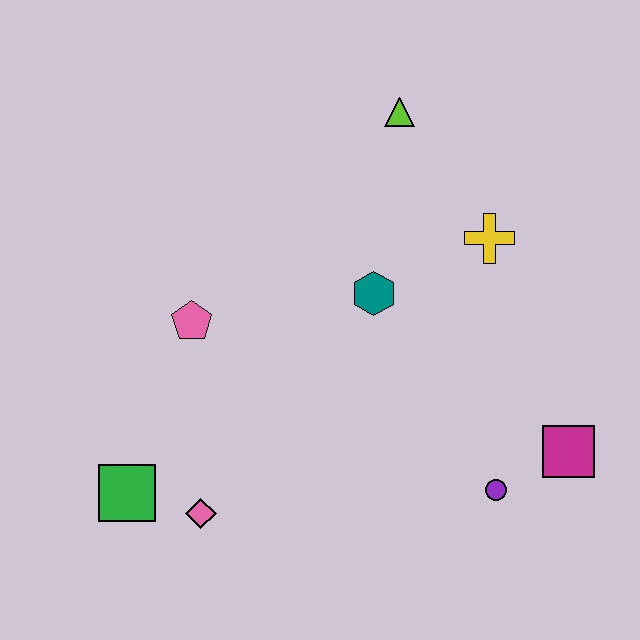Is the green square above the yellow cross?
No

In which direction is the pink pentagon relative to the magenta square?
The pink pentagon is to the left of the magenta square.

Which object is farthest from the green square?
The lime triangle is farthest from the green square.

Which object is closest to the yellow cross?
The teal hexagon is closest to the yellow cross.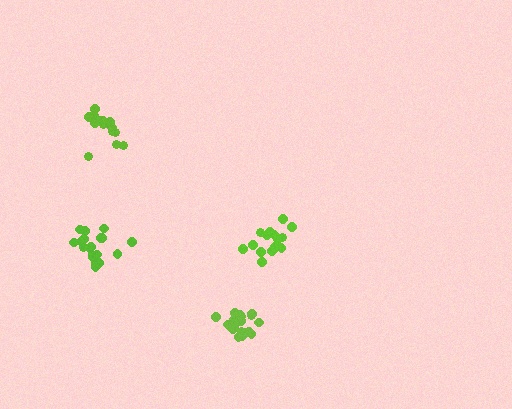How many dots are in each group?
Group 1: 17 dots, Group 2: 21 dots, Group 3: 18 dots, Group 4: 20 dots (76 total).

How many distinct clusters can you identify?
There are 4 distinct clusters.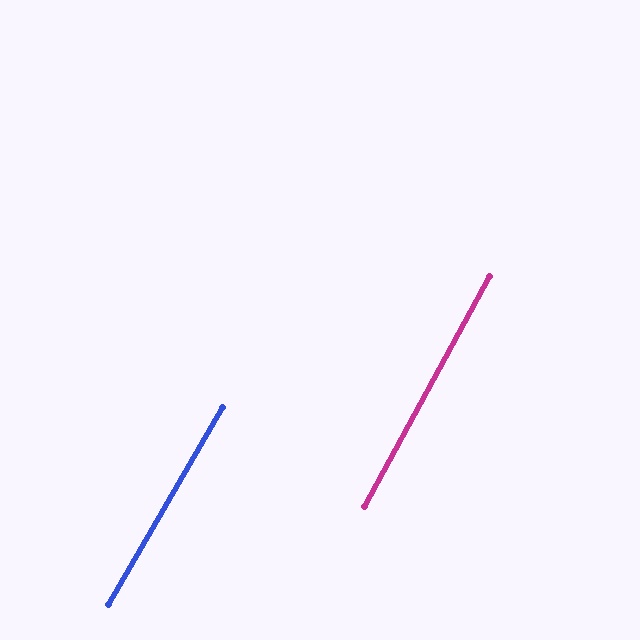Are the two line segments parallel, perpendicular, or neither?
Parallel — their directions differ by only 1.4°.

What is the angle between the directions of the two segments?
Approximately 1 degree.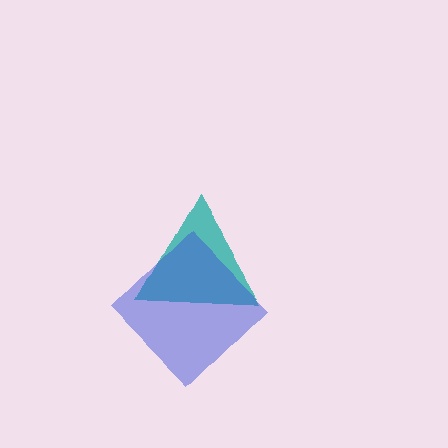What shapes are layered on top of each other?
The layered shapes are: a teal triangle, a blue diamond.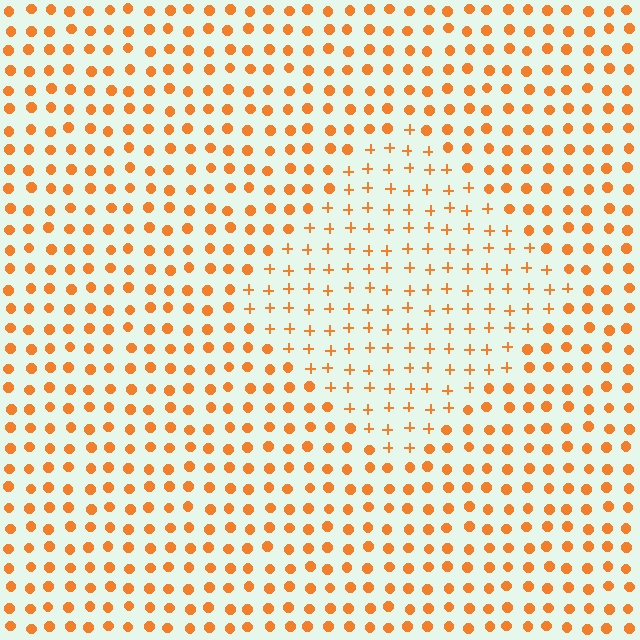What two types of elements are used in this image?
The image uses plus signs inside the diamond region and circles outside it.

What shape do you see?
I see a diamond.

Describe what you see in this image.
The image is filled with small orange elements arranged in a uniform grid. A diamond-shaped region contains plus signs, while the surrounding area contains circles. The boundary is defined purely by the change in element shape.